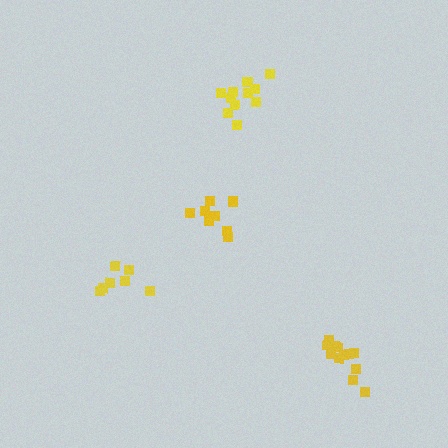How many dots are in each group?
Group 1: 12 dots, Group 2: 8 dots, Group 3: 7 dots, Group 4: 11 dots (38 total).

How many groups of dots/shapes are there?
There are 4 groups.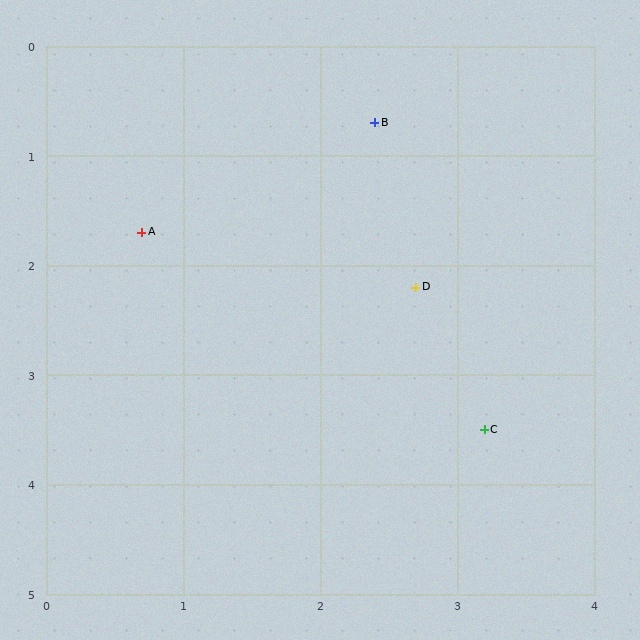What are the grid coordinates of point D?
Point D is at approximately (2.7, 2.2).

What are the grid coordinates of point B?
Point B is at approximately (2.4, 0.7).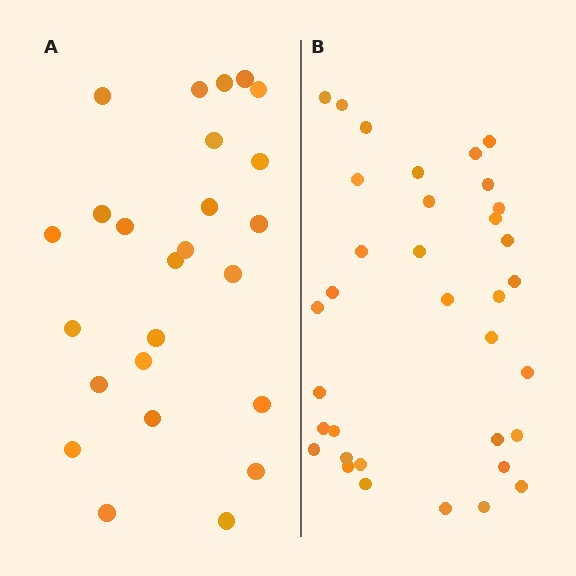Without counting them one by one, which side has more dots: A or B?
Region B (the right region) has more dots.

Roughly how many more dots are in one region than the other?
Region B has roughly 10 or so more dots than region A.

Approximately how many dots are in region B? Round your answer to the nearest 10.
About 40 dots. (The exact count is 35, which rounds to 40.)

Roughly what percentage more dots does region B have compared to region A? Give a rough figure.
About 40% more.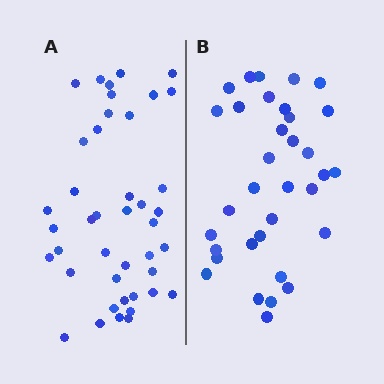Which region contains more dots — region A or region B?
Region A (the left region) has more dots.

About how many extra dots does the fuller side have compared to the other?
Region A has roughly 8 or so more dots than region B.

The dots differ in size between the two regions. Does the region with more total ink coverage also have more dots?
No. Region B has more total ink coverage because its dots are larger, but region A actually contains more individual dots. Total area can be misleading — the number of items is what matters here.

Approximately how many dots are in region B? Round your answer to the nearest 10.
About 30 dots. (The exact count is 34, which rounds to 30.)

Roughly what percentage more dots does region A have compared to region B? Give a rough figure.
About 25% more.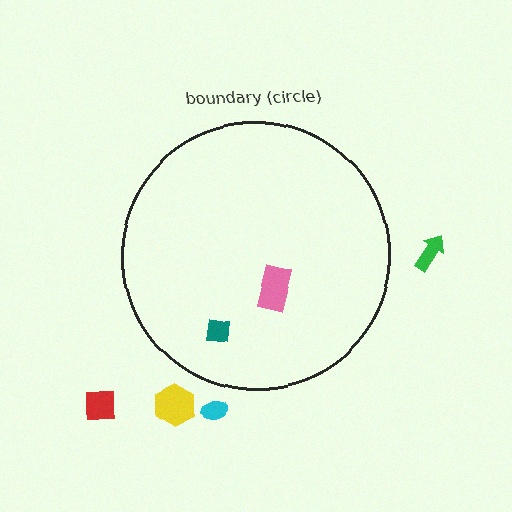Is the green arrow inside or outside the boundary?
Outside.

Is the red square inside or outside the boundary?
Outside.